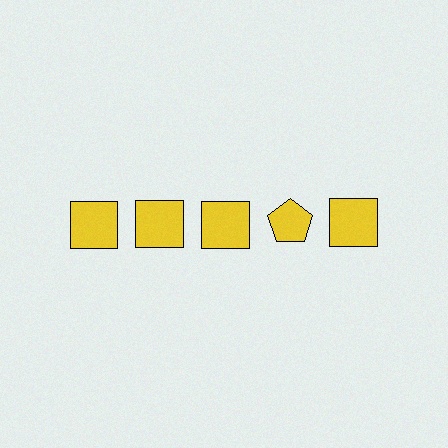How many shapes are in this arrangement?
There are 5 shapes arranged in a grid pattern.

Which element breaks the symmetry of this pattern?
The yellow pentagon in the top row, second from right column breaks the symmetry. All other shapes are yellow squares.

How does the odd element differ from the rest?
It has a different shape: pentagon instead of square.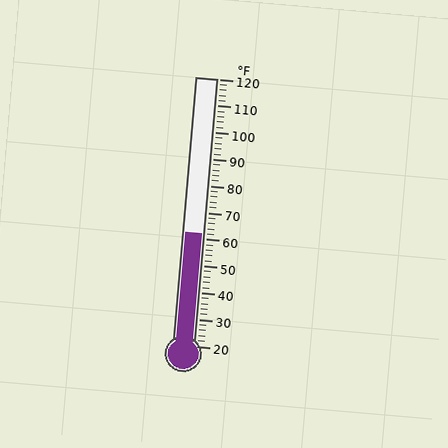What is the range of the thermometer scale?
The thermometer scale ranges from 20°F to 120°F.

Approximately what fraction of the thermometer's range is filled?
The thermometer is filled to approximately 40% of its range.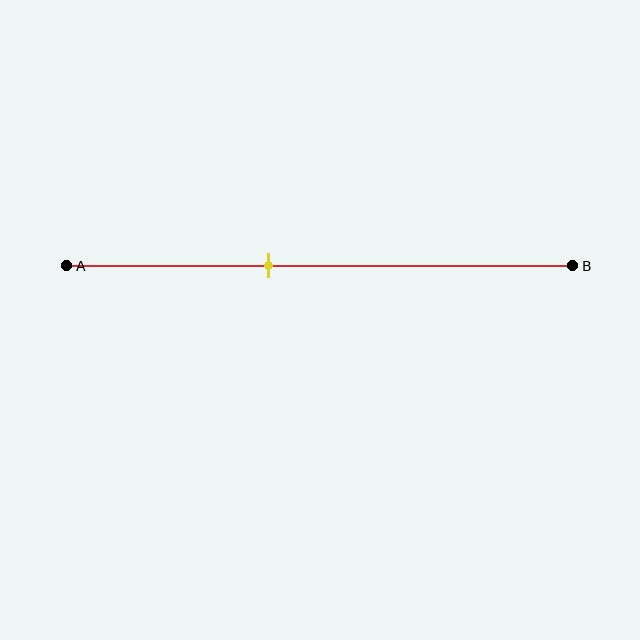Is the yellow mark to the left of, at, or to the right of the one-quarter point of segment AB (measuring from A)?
The yellow mark is to the right of the one-quarter point of segment AB.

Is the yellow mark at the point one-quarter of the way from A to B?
No, the mark is at about 40% from A, not at the 25% one-quarter point.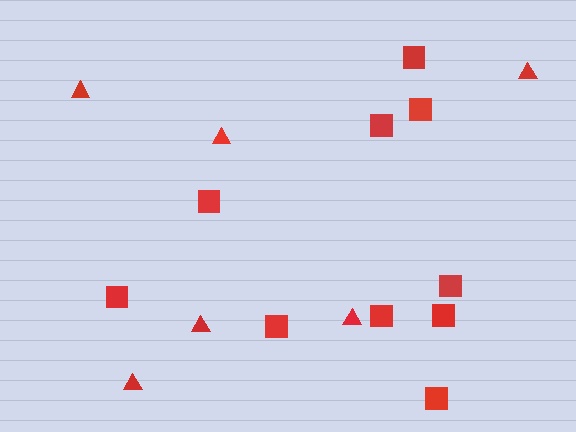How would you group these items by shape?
There are 2 groups: one group of triangles (6) and one group of squares (10).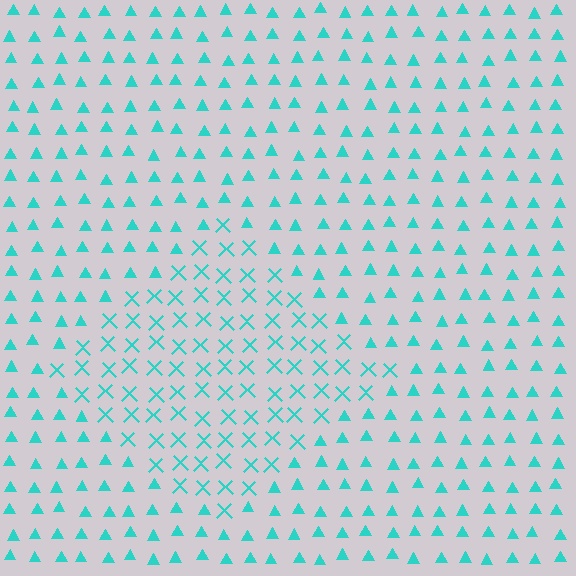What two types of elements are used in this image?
The image uses X marks inside the diamond region and triangles outside it.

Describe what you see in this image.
The image is filled with small cyan elements arranged in a uniform grid. A diamond-shaped region contains X marks, while the surrounding area contains triangles. The boundary is defined purely by the change in element shape.